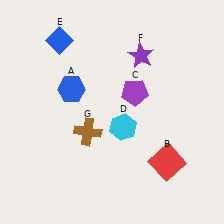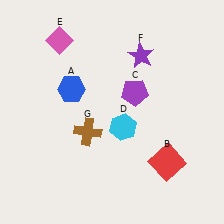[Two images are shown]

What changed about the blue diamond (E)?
In Image 1, E is blue. In Image 2, it changed to pink.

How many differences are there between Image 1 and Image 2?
There is 1 difference between the two images.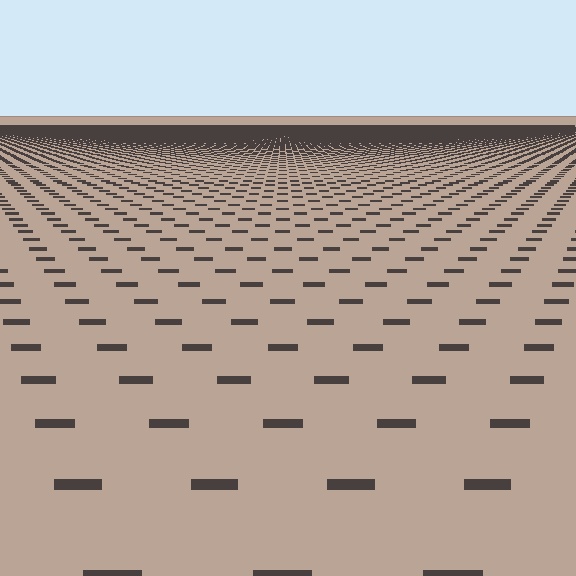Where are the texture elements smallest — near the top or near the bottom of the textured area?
Near the top.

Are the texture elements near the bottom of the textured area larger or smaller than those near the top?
Larger. Near the bottom, elements are closer to the viewer and appear at a bigger on-screen size.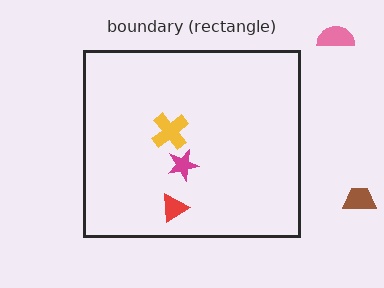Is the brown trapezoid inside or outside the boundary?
Outside.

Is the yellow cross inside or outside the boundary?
Inside.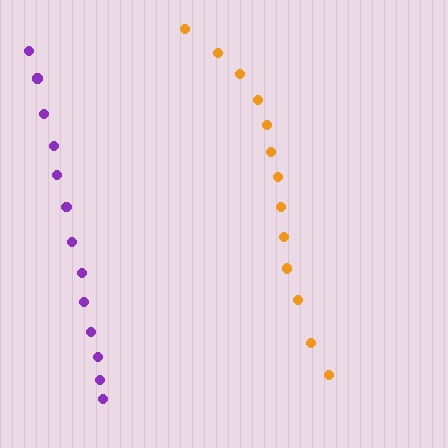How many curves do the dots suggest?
There are 2 distinct paths.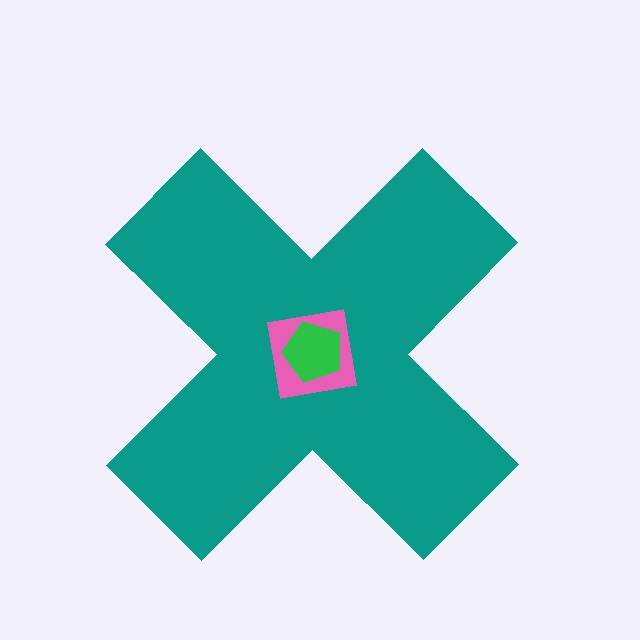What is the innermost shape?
The green pentagon.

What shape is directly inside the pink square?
The green pentagon.